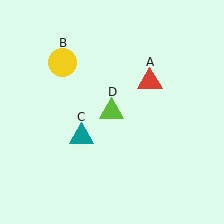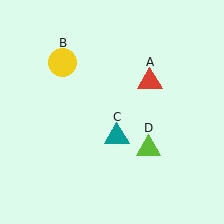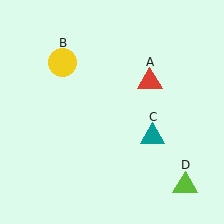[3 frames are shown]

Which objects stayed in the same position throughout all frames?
Red triangle (object A) and yellow circle (object B) remained stationary.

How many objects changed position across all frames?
2 objects changed position: teal triangle (object C), lime triangle (object D).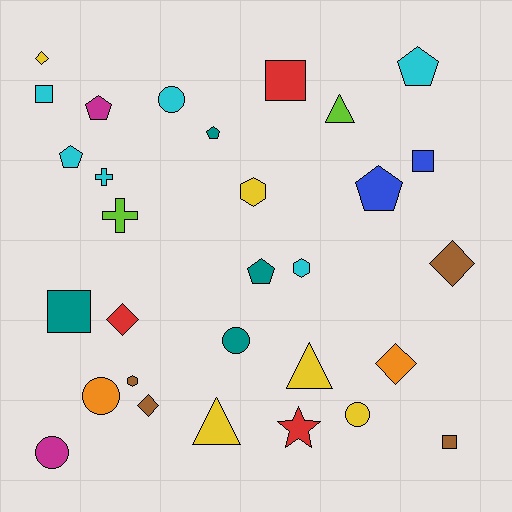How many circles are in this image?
There are 5 circles.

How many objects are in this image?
There are 30 objects.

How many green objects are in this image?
There are no green objects.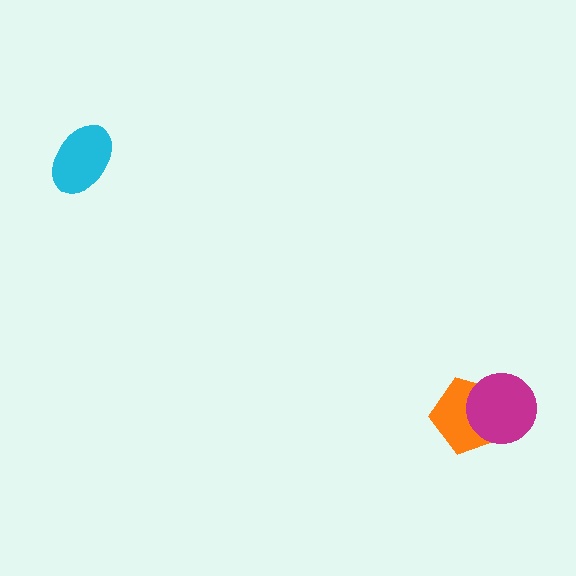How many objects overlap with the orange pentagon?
1 object overlaps with the orange pentagon.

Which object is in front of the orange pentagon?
The magenta circle is in front of the orange pentagon.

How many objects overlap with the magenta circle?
1 object overlaps with the magenta circle.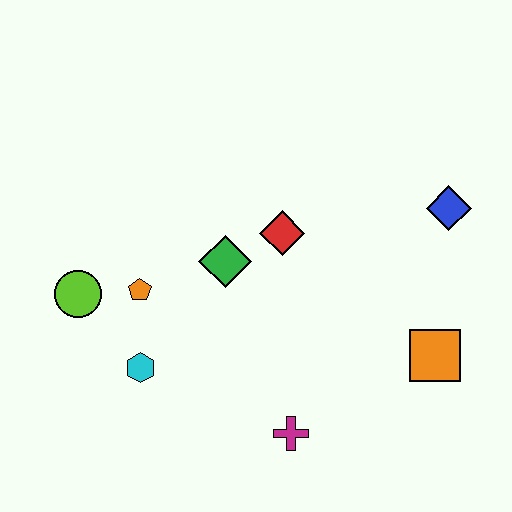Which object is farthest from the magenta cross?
The blue diamond is farthest from the magenta cross.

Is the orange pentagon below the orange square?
No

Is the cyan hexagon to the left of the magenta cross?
Yes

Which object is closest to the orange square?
The blue diamond is closest to the orange square.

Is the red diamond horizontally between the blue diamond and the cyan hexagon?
Yes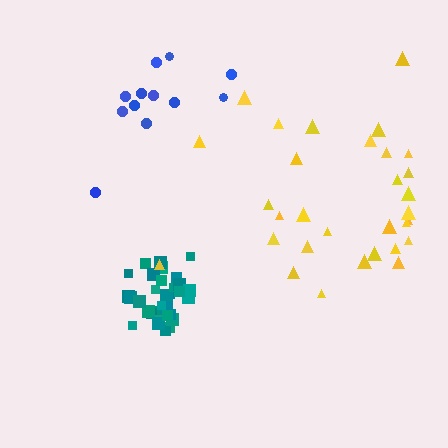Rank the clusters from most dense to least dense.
teal, yellow, blue.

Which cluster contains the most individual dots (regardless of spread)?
Teal (33).